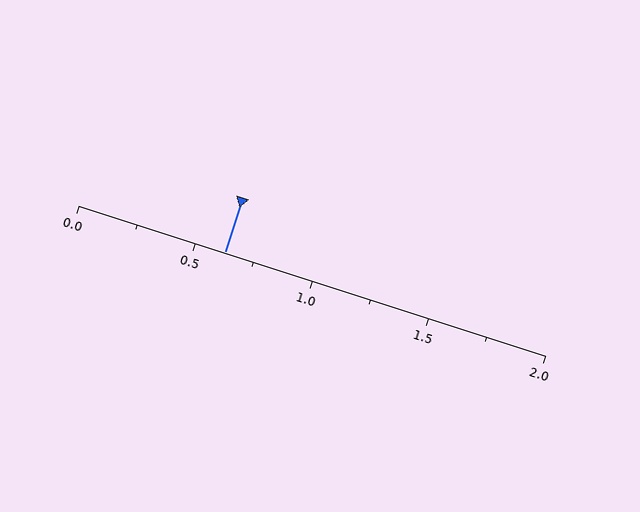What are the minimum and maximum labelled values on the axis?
The axis runs from 0.0 to 2.0.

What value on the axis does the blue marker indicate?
The marker indicates approximately 0.62.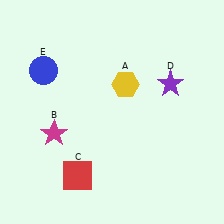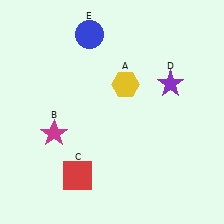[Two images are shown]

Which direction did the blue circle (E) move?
The blue circle (E) moved right.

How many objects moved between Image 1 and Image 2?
1 object moved between the two images.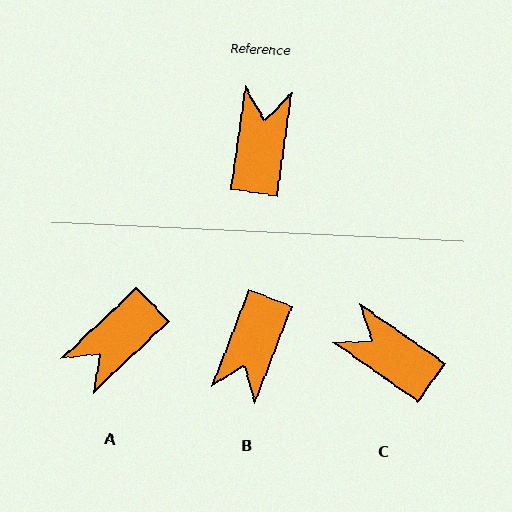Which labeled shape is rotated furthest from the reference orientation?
B, about 168 degrees away.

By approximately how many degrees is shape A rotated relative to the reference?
Approximately 142 degrees counter-clockwise.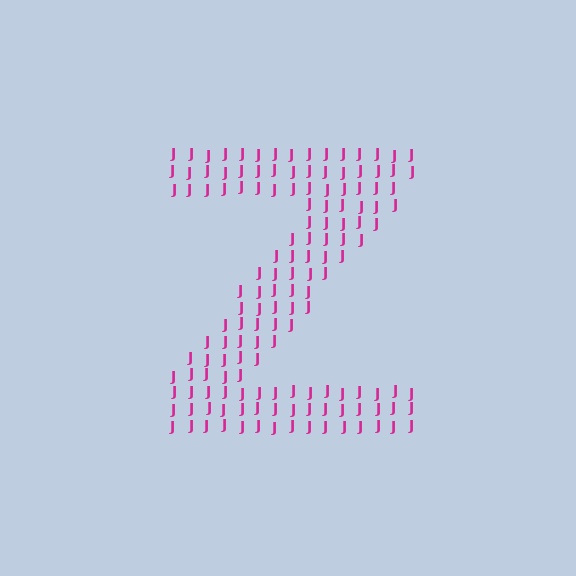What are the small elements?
The small elements are letter J's.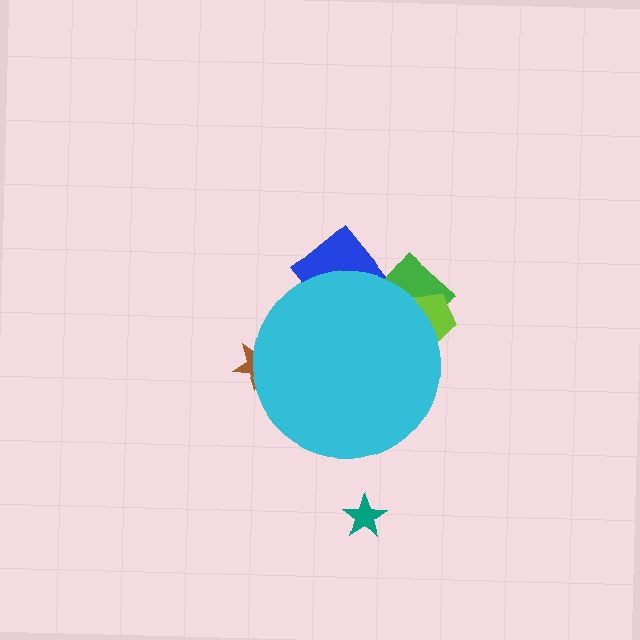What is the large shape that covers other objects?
A cyan circle.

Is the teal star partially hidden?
No, the teal star is fully visible.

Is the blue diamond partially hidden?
Yes, the blue diamond is partially hidden behind the cyan circle.